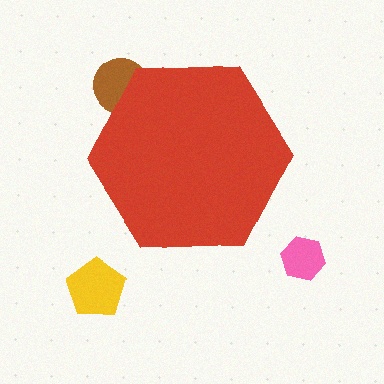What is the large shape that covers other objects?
A red hexagon.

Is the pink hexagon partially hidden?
No, the pink hexagon is fully visible.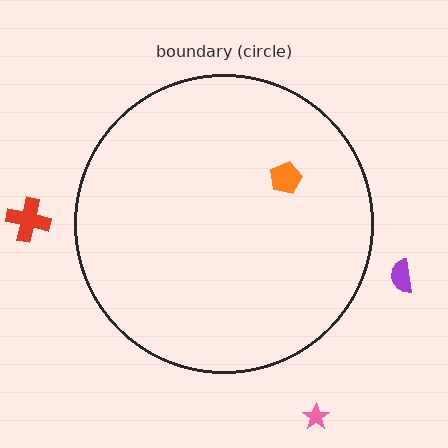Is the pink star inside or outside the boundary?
Outside.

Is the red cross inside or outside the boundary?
Outside.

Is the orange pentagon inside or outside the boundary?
Inside.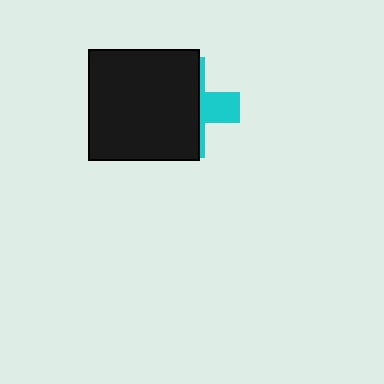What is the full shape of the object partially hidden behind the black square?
The partially hidden object is a cyan cross.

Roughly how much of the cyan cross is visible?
A small part of it is visible (roughly 31%).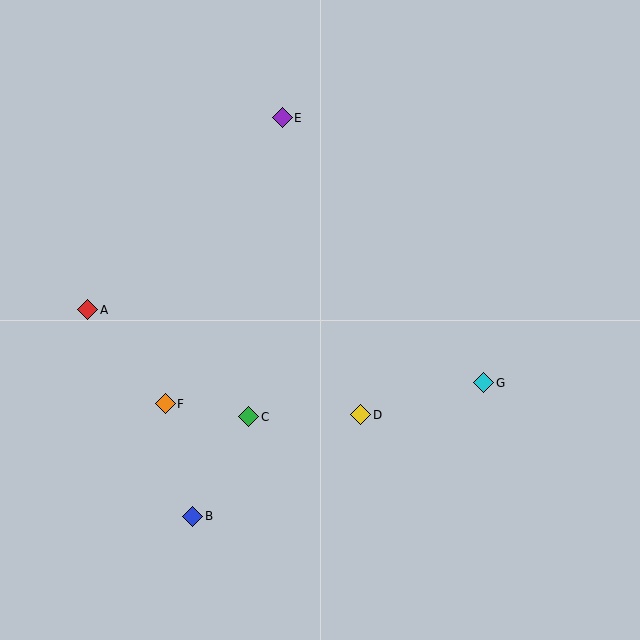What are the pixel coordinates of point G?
Point G is at (483, 383).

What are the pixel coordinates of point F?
Point F is at (165, 404).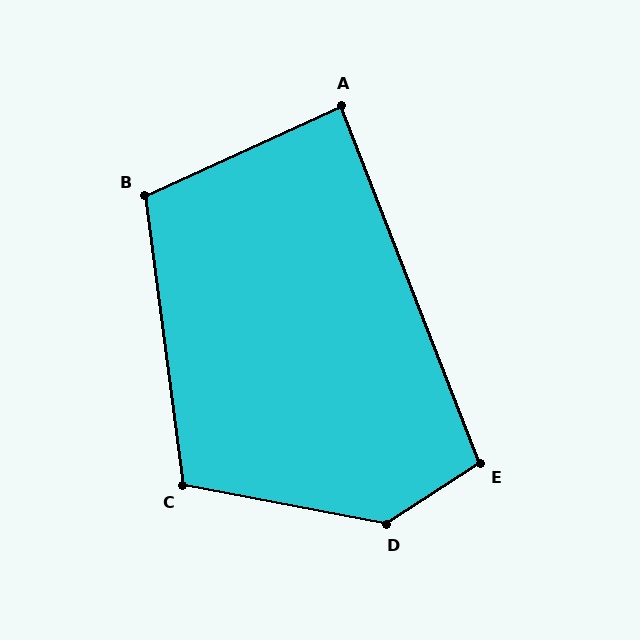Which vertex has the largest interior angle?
D, at approximately 136 degrees.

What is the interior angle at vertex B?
Approximately 107 degrees (obtuse).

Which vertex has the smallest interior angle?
A, at approximately 87 degrees.